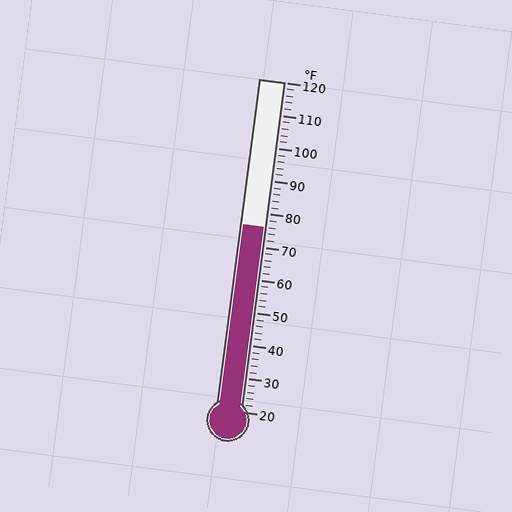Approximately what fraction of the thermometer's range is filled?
The thermometer is filled to approximately 55% of its range.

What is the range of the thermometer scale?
The thermometer scale ranges from 20°F to 120°F.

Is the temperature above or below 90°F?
The temperature is below 90°F.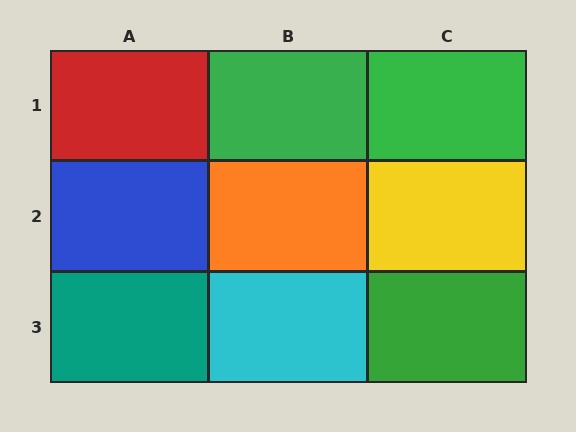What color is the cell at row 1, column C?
Green.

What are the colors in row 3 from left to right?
Teal, cyan, green.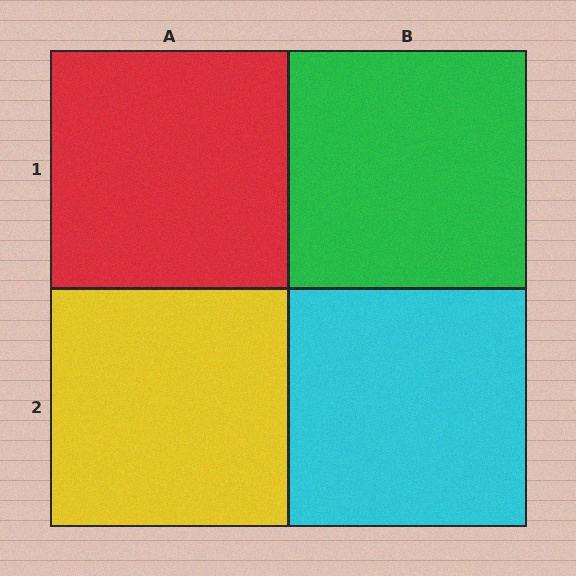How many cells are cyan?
1 cell is cyan.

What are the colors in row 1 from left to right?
Red, green.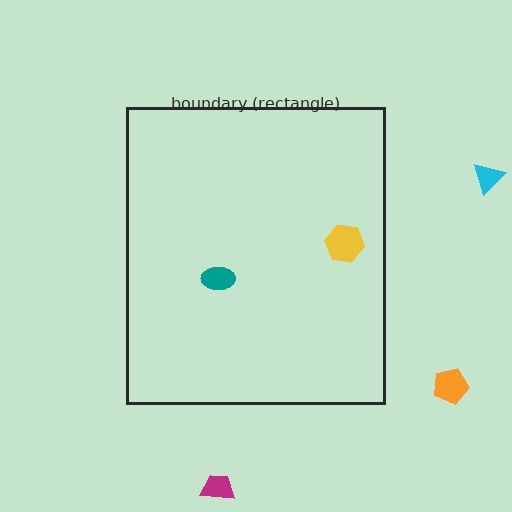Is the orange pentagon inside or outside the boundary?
Outside.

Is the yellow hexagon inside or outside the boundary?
Inside.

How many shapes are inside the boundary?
2 inside, 3 outside.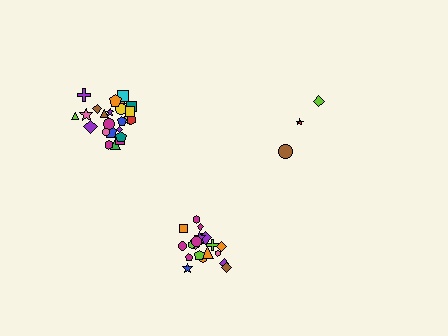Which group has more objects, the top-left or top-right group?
The top-left group.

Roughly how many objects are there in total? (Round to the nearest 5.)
Roughly 50 objects in total.